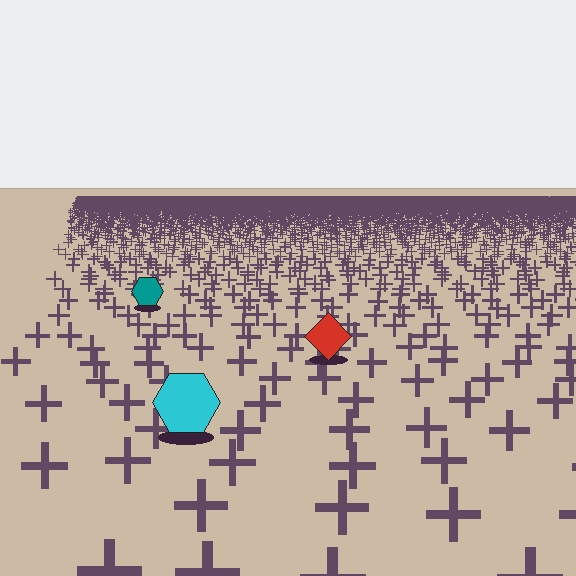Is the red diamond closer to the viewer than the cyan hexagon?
No. The cyan hexagon is closer — you can tell from the texture gradient: the ground texture is coarser near it.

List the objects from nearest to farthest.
From nearest to farthest: the cyan hexagon, the red diamond, the teal hexagon.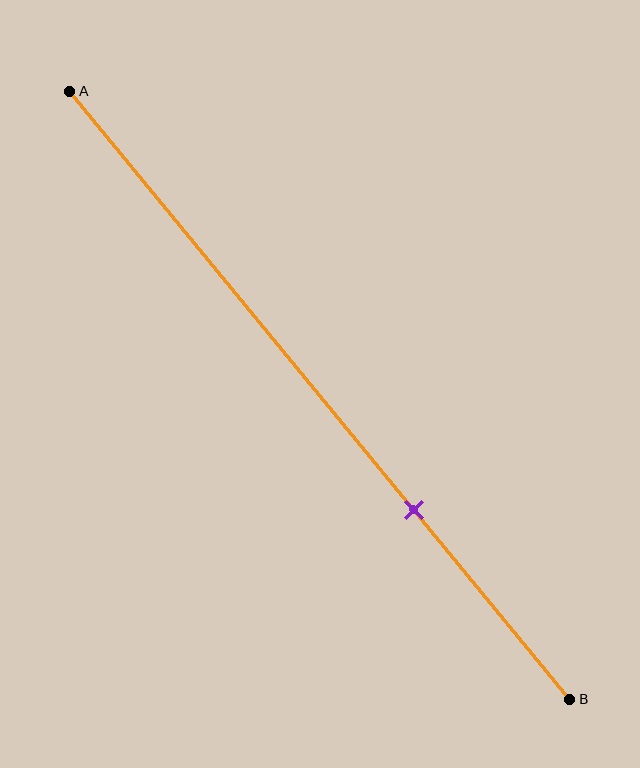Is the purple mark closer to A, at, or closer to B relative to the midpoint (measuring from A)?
The purple mark is closer to point B than the midpoint of segment AB.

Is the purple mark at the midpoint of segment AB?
No, the mark is at about 70% from A, not at the 50% midpoint.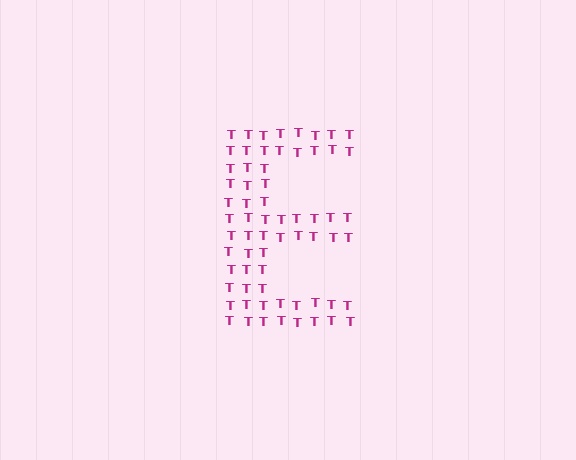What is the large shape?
The large shape is the letter E.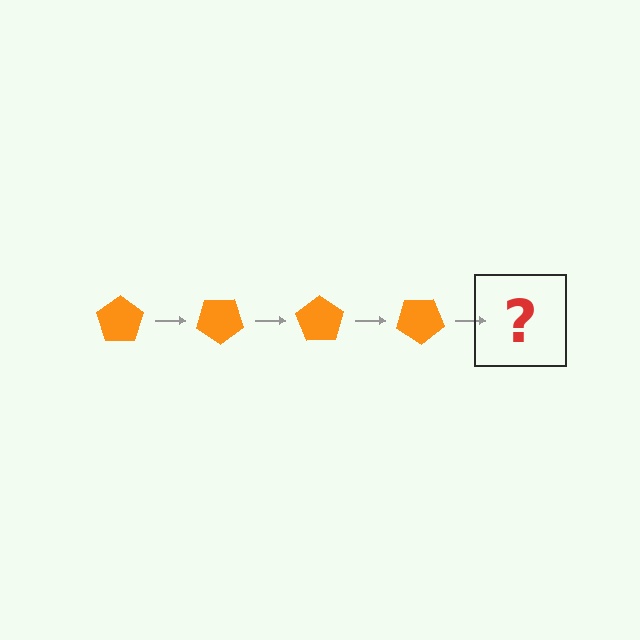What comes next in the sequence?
The next element should be an orange pentagon rotated 140 degrees.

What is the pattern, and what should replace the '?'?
The pattern is that the pentagon rotates 35 degrees each step. The '?' should be an orange pentagon rotated 140 degrees.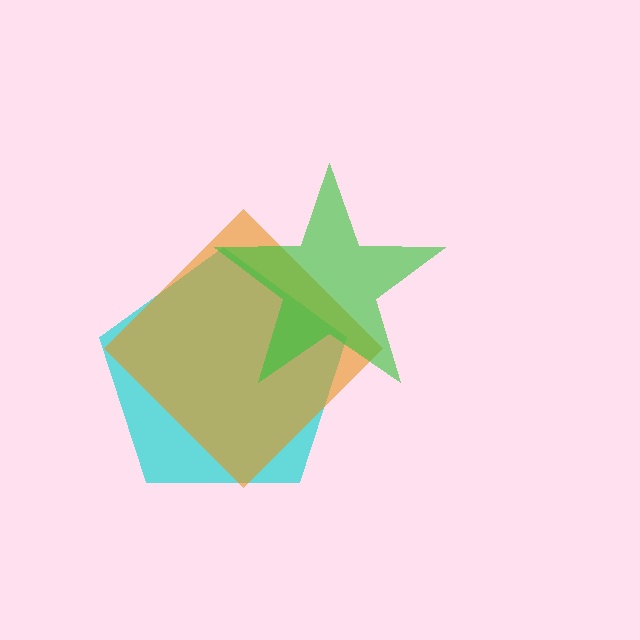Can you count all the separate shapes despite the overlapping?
Yes, there are 3 separate shapes.